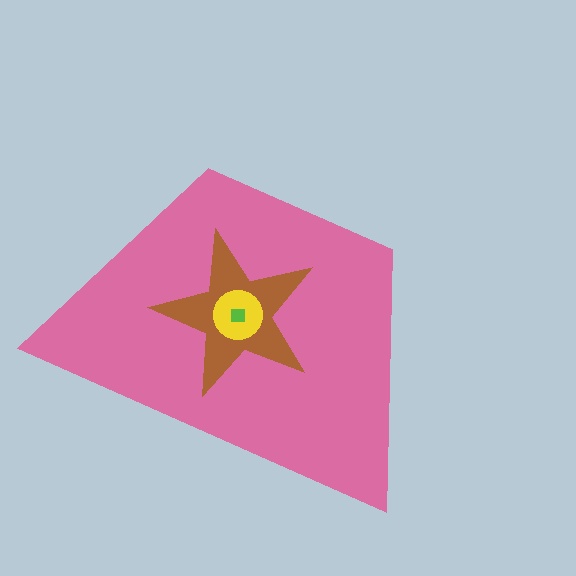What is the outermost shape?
The pink trapezoid.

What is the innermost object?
The lime square.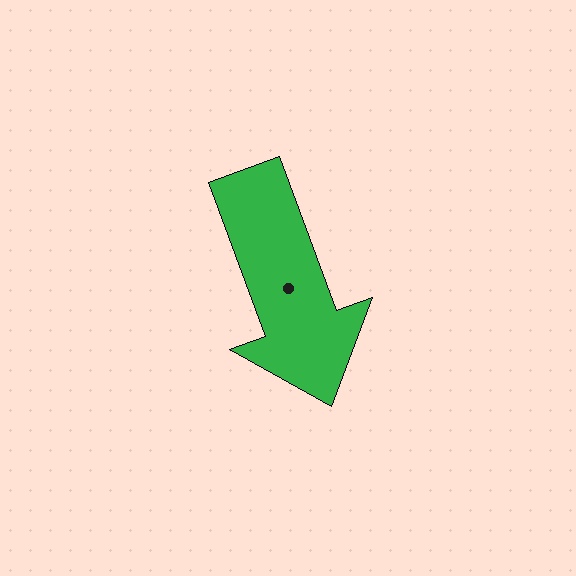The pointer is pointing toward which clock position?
Roughly 5 o'clock.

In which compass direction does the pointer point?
South.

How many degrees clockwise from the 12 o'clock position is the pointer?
Approximately 160 degrees.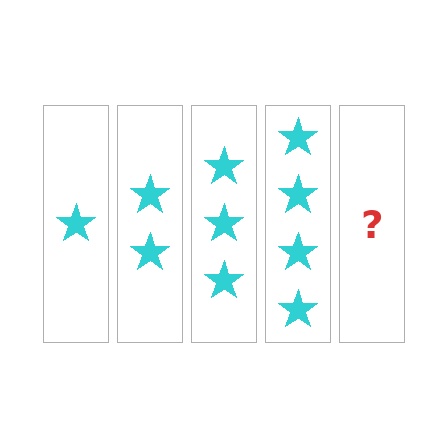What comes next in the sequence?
The next element should be 5 stars.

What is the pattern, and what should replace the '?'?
The pattern is that each step adds one more star. The '?' should be 5 stars.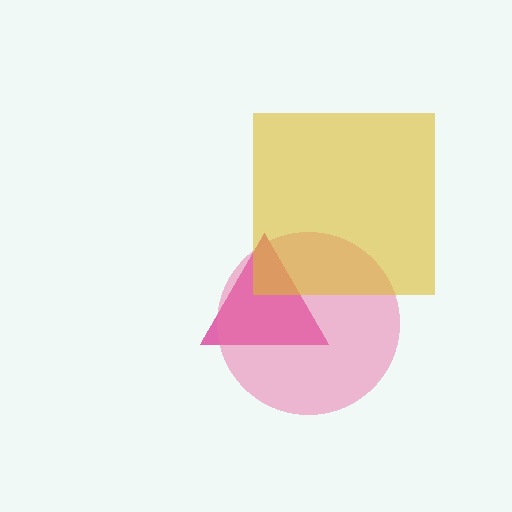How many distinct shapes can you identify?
There are 3 distinct shapes: a magenta triangle, a pink circle, a yellow square.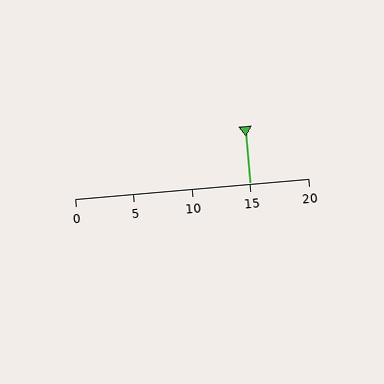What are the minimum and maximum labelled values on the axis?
The axis runs from 0 to 20.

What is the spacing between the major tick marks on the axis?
The major ticks are spaced 5 apart.